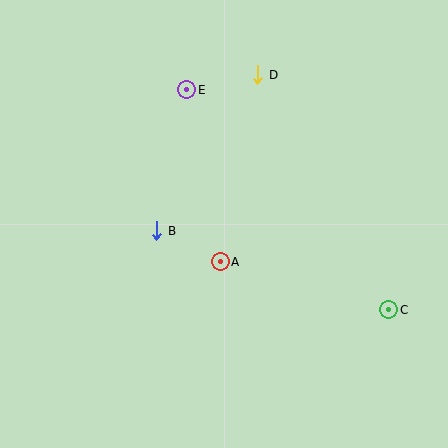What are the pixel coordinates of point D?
Point D is at (258, 75).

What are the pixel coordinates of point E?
Point E is at (187, 90).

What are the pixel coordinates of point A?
Point A is at (220, 262).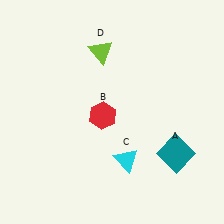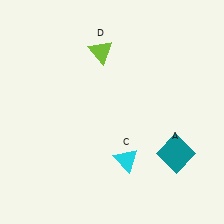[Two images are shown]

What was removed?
The red hexagon (B) was removed in Image 2.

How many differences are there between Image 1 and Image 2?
There is 1 difference between the two images.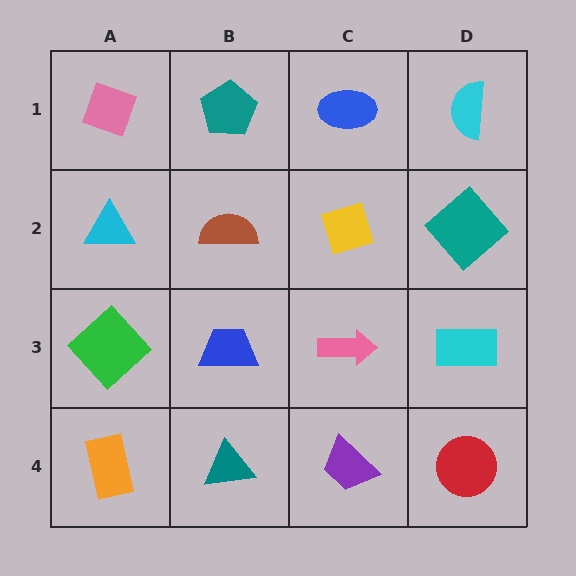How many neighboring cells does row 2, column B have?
4.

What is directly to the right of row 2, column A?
A brown semicircle.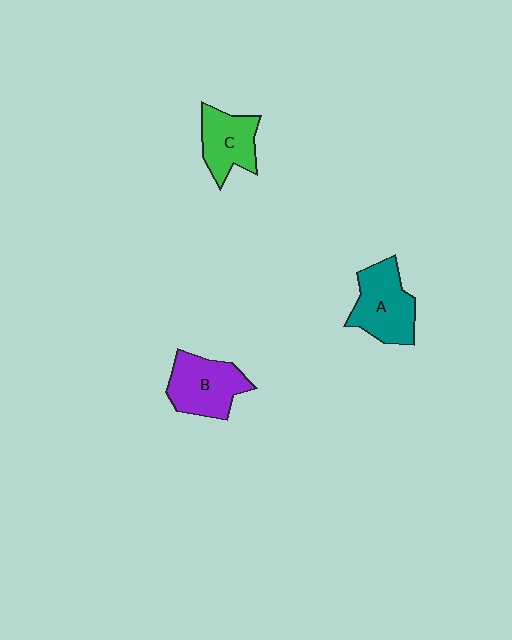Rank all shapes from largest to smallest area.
From largest to smallest: A (teal), B (purple), C (green).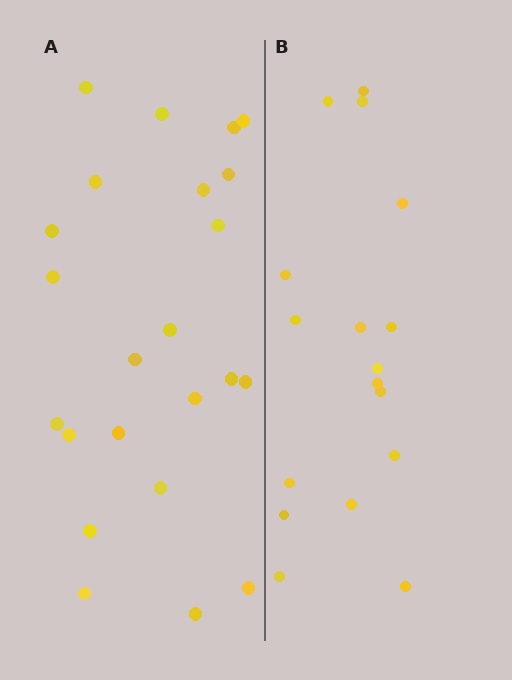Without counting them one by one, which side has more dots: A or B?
Region A (the left region) has more dots.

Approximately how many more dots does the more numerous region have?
Region A has about 6 more dots than region B.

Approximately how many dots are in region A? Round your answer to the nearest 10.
About 20 dots. (The exact count is 23, which rounds to 20.)